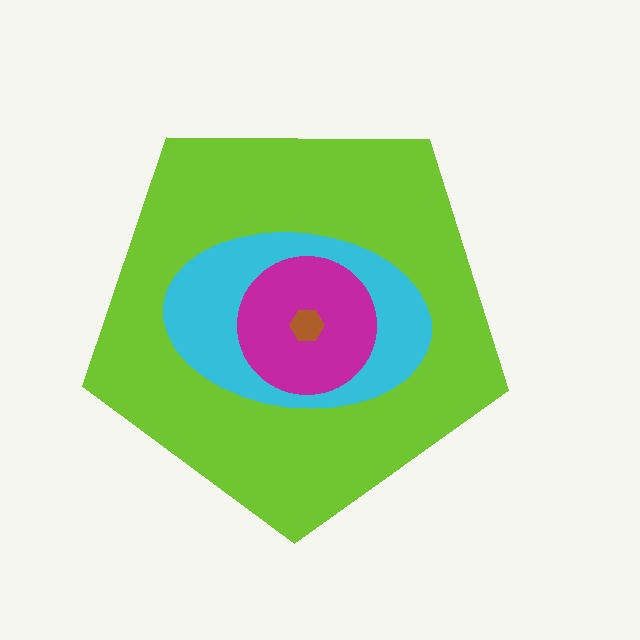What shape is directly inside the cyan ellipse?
The magenta circle.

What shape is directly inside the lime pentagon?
The cyan ellipse.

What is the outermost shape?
The lime pentagon.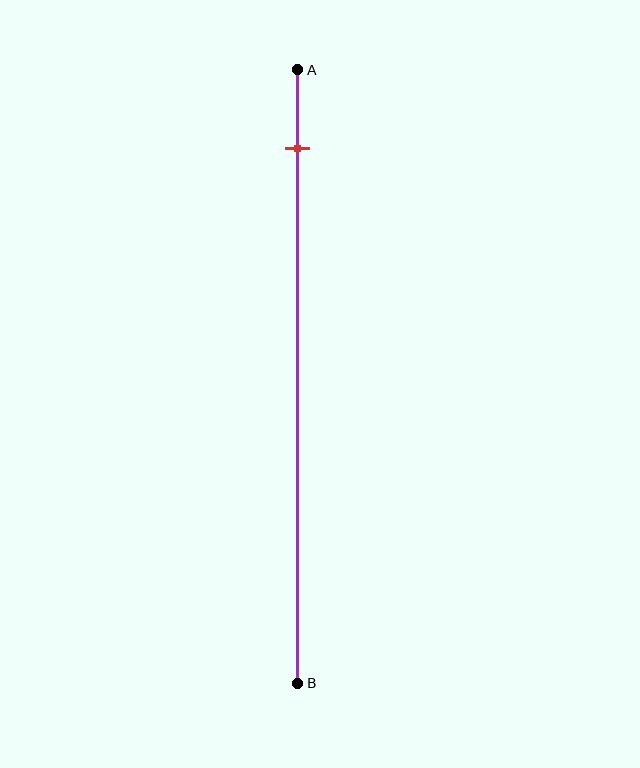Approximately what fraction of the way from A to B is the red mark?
The red mark is approximately 15% of the way from A to B.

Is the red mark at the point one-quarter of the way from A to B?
No, the mark is at about 15% from A, not at the 25% one-quarter point.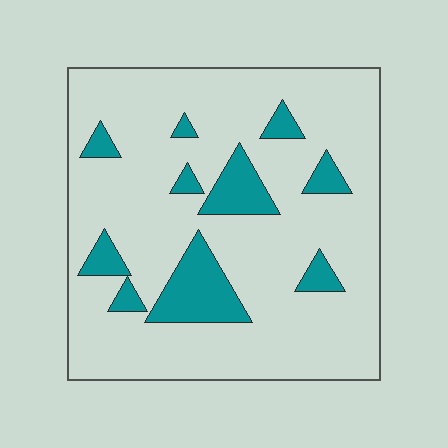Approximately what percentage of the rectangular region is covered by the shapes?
Approximately 15%.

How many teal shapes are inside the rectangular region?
10.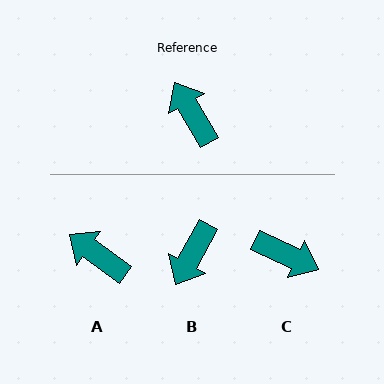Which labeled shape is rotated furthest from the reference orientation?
C, about 145 degrees away.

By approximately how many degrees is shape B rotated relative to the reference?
Approximately 121 degrees counter-clockwise.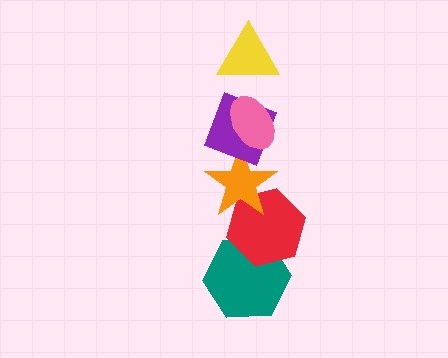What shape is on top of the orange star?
The purple diamond is on top of the orange star.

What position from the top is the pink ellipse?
The pink ellipse is 2nd from the top.